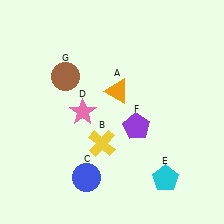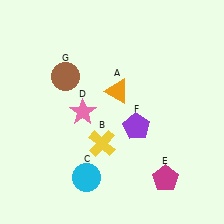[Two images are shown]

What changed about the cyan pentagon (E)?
In Image 1, E is cyan. In Image 2, it changed to magenta.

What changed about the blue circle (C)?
In Image 1, C is blue. In Image 2, it changed to cyan.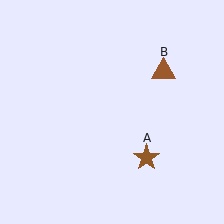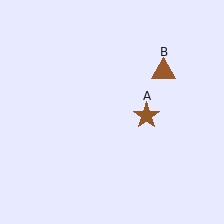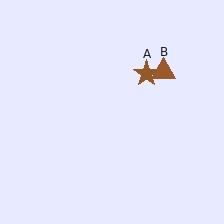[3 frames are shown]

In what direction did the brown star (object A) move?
The brown star (object A) moved up.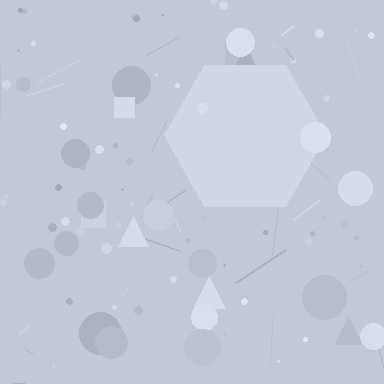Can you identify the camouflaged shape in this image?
The camouflaged shape is a hexagon.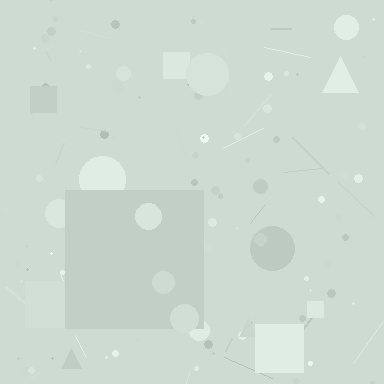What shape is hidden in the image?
A square is hidden in the image.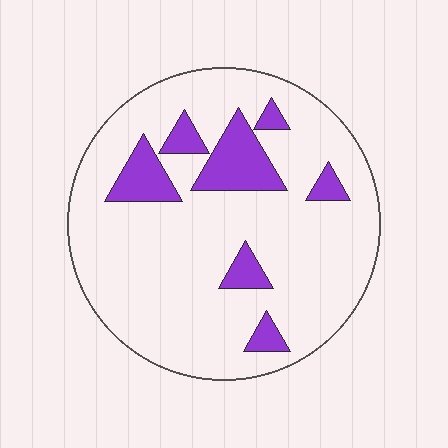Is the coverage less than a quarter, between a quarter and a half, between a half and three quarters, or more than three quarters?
Less than a quarter.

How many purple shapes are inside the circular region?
7.